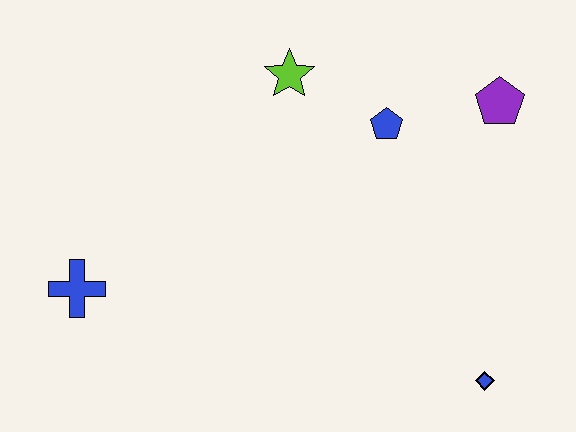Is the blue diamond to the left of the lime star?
No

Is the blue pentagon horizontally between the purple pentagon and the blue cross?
Yes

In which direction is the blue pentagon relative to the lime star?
The blue pentagon is to the right of the lime star.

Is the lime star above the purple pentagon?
Yes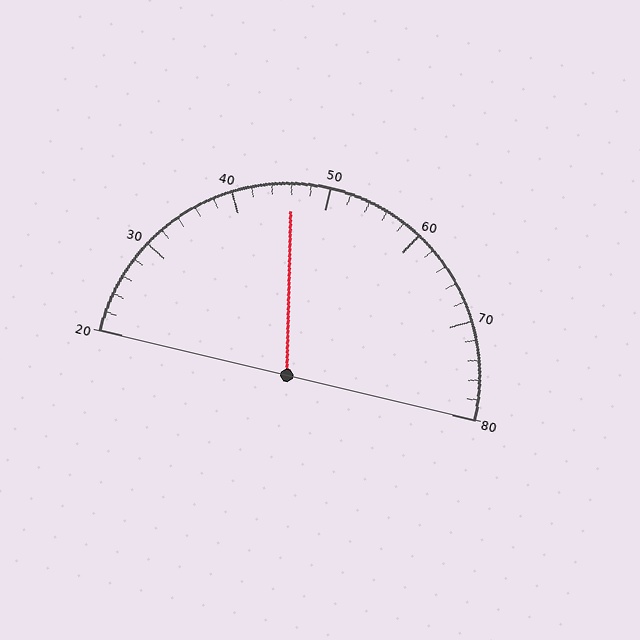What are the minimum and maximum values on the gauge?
The gauge ranges from 20 to 80.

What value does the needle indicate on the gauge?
The needle indicates approximately 46.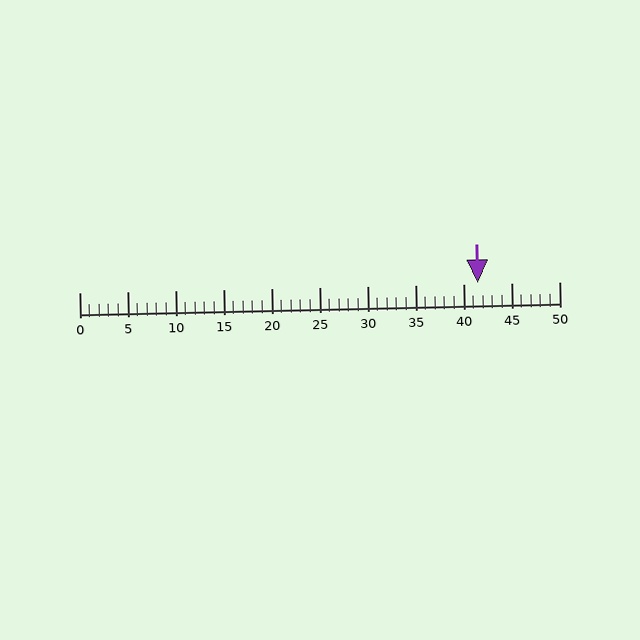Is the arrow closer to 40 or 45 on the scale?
The arrow is closer to 40.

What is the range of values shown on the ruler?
The ruler shows values from 0 to 50.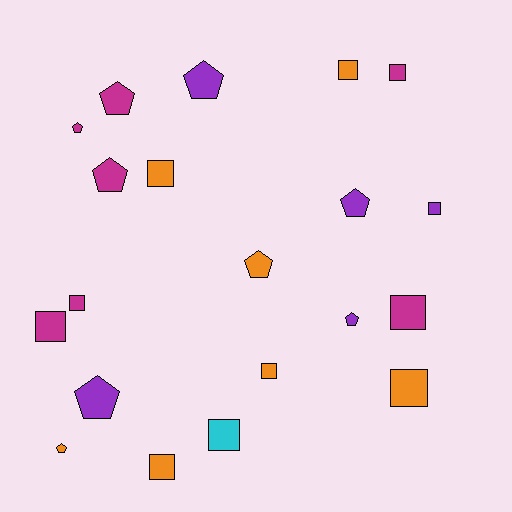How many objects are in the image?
There are 20 objects.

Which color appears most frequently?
Orange, with 7 objects.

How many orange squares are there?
There are 5 orange squares.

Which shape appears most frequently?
Square, with 11 objects.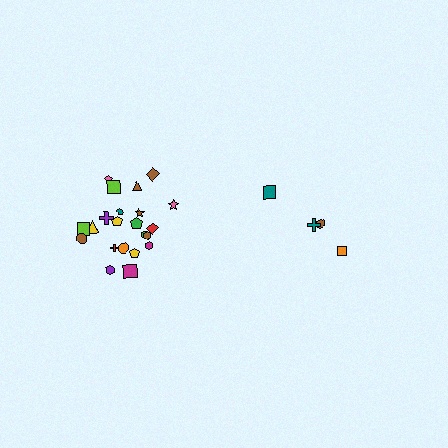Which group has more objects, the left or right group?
The left group.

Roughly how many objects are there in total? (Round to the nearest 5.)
Roughly 25 objects in total.